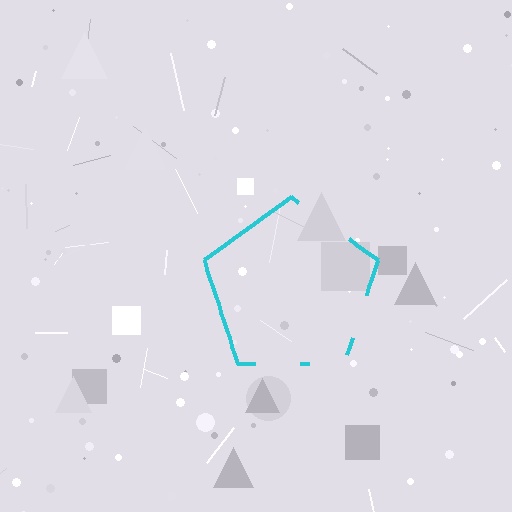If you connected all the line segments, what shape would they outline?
They would outline a pentagon.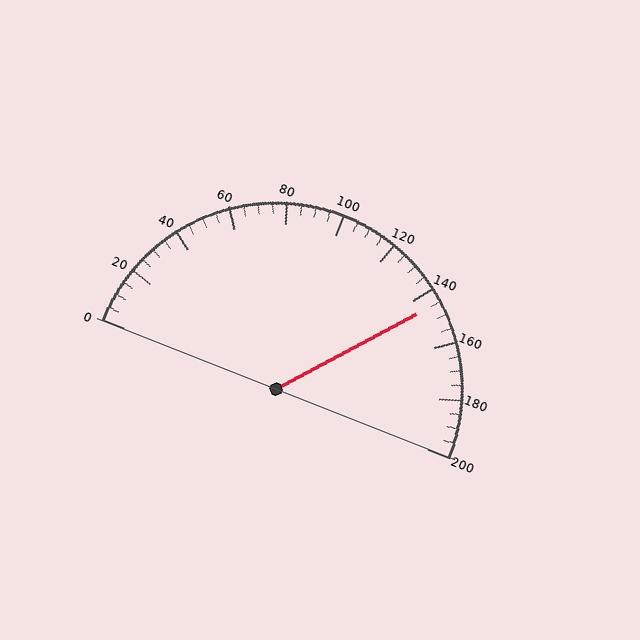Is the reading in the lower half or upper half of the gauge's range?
The reading is in the upper half of the range (0 to 200).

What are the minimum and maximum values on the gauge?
The gauge ranges from 0 to 200.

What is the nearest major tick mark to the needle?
The nearest major tick mark is 140.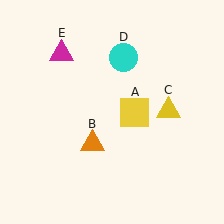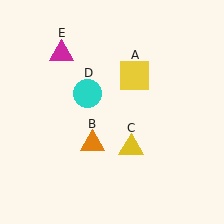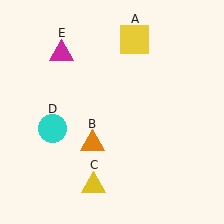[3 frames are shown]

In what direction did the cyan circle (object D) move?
The cyan circle (object D) moved down and to the left.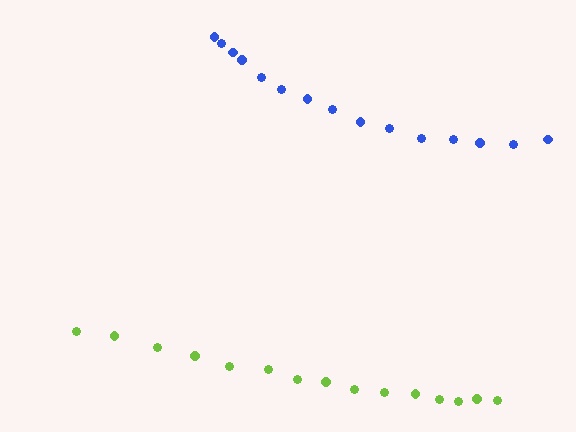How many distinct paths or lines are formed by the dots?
There are 2 distinct paths.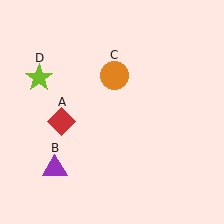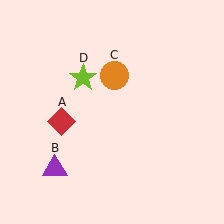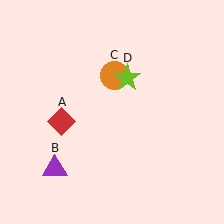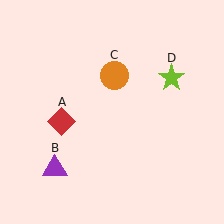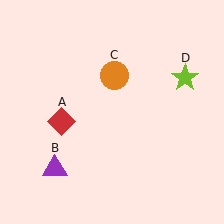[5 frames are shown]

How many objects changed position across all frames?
1 object changed position: lime star (object D).